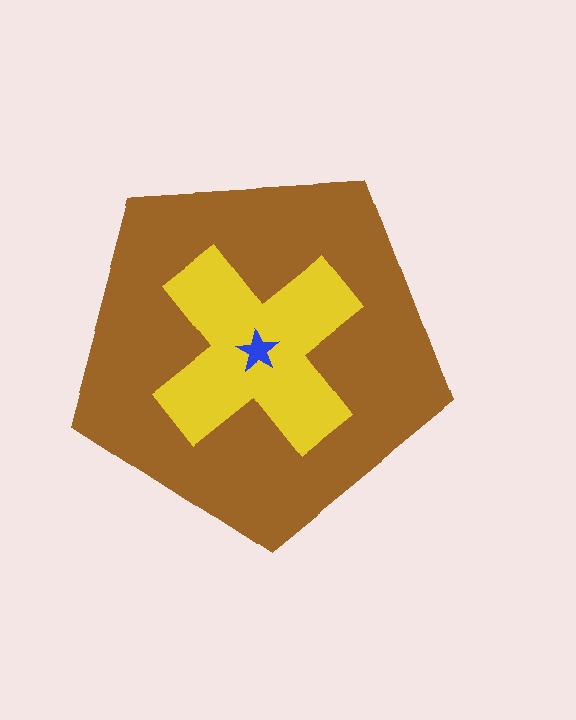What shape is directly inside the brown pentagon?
The yellow cross.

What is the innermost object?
The blue star.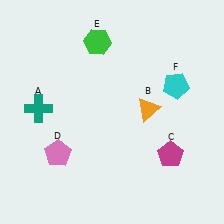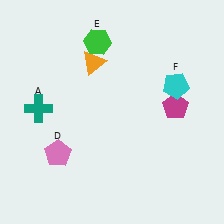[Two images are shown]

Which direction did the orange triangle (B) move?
The orange triangle (B) moved left.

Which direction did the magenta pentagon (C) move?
The magenta pentagon (C) moved up.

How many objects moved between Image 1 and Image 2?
2 objects moved between the two images.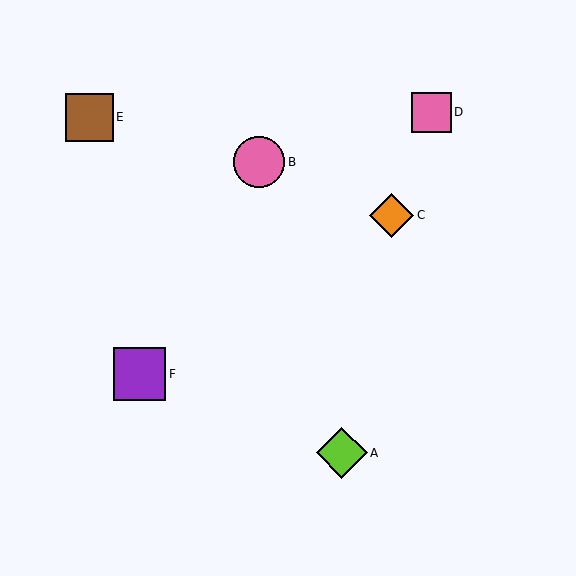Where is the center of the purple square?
The center of the purple square is at (139, 374).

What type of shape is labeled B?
Shape B is a pink circle.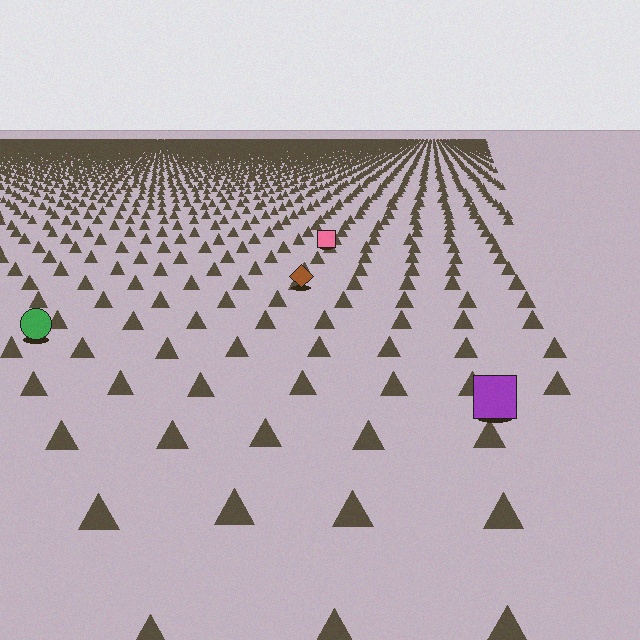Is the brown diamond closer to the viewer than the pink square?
Yes. The brown diamond is closer — you can tell from the texture gradient: the ground texture is coarser near it.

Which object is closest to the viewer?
The purple square is closest. The texture marks near it are larger and more spread out.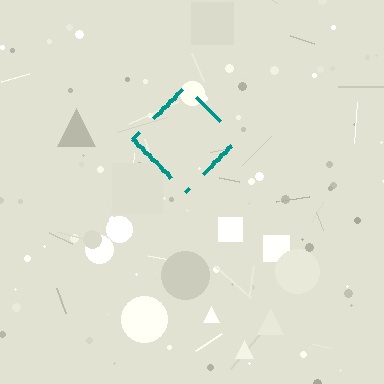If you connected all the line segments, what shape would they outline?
They would outline a diamond.